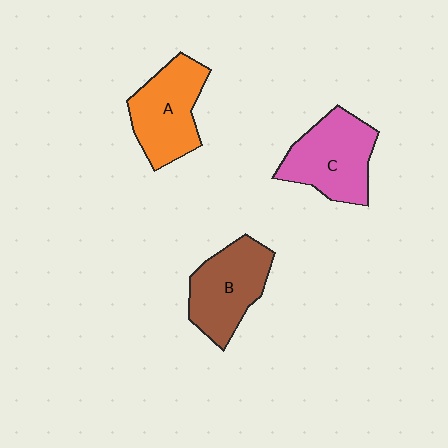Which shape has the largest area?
Shape C (pink).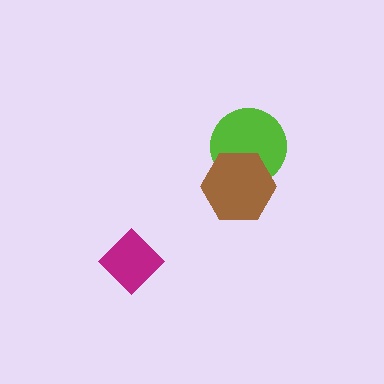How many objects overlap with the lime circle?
1 object overlaps with the lime circle.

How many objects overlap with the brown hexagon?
1 object overlaps with the brown hexagon.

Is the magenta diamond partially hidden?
No, no other shape covers it.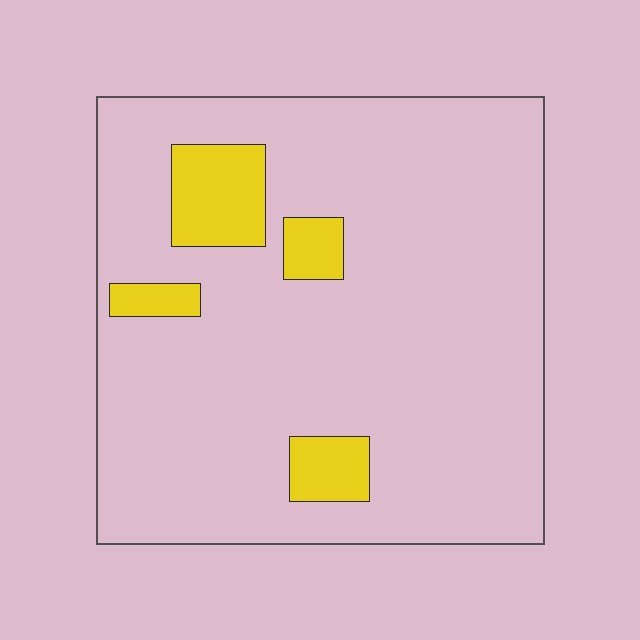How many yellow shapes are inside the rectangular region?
4.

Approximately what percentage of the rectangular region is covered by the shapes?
Approximately 10%.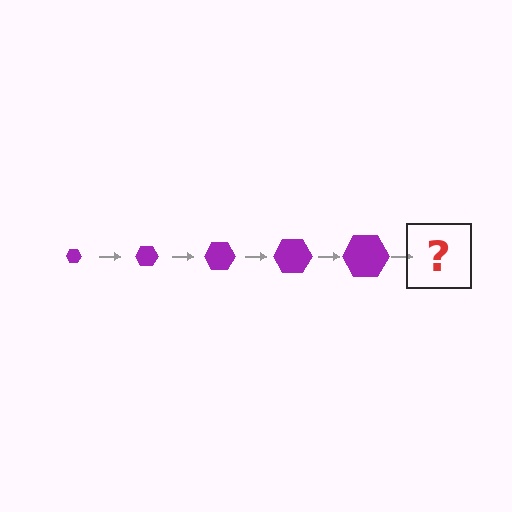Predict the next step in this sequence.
The next step is a purple hexagon, larger than the previous one.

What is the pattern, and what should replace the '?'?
The pattern is that the hexagon gets progressively larger each step. The '?' should be a purple hexagon, larger than the previous one.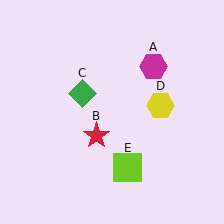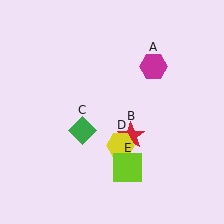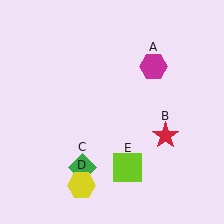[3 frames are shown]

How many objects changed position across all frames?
3 objects changed position: red star (object B), green diamond (object C), yellow hexagon (object D).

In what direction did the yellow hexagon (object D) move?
The yellow hexagon (object D) moved down and to the left.